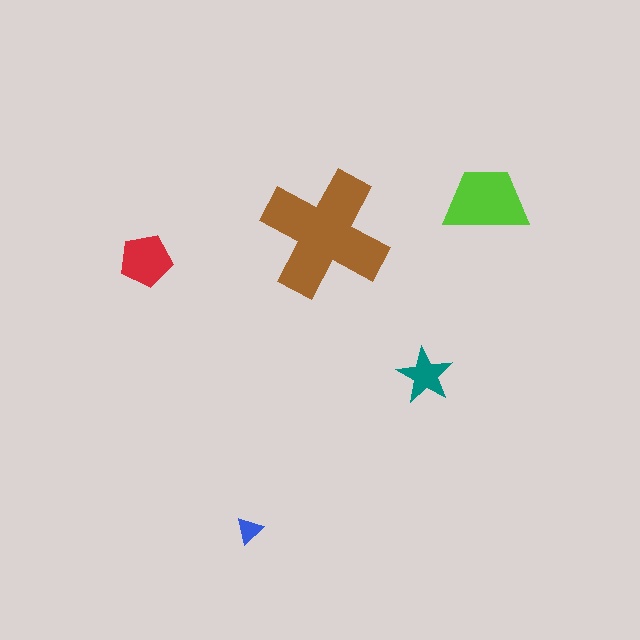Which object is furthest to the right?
The lime trapezoid is rightmost.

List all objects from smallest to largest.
The blue triangle, the teal star, the red pentagon, the lime trapezoid, the brown cross.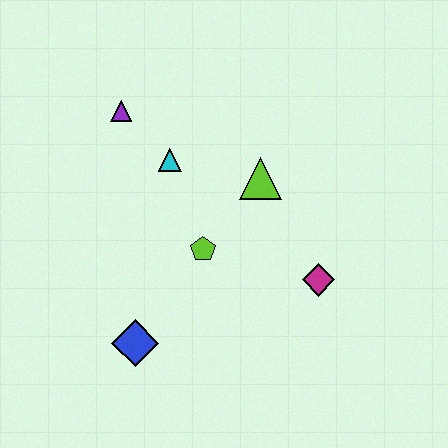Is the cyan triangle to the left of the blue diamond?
No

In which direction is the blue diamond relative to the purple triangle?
The blue diamond is below the purple triangle.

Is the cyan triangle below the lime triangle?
No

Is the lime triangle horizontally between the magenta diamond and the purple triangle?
Yes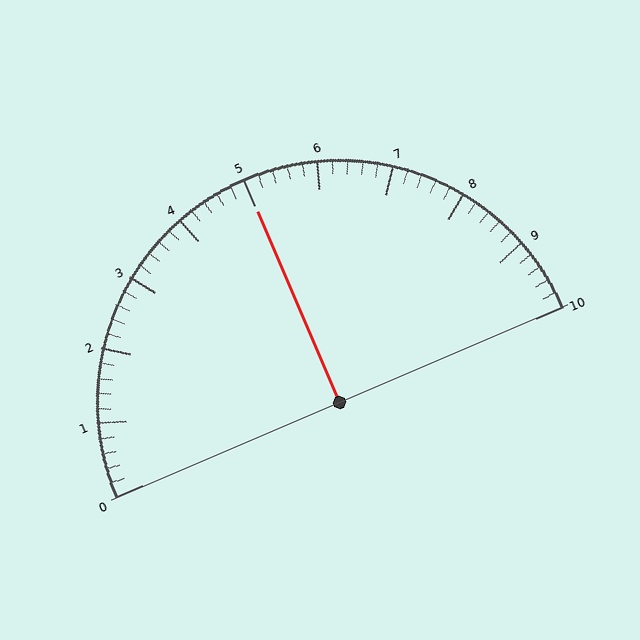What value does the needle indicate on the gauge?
The needle indicates approximately 5.0.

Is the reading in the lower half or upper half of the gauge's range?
The reading is in the upper half of the range (0 to 10).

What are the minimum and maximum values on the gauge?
The gauge ranges from 0 to 10.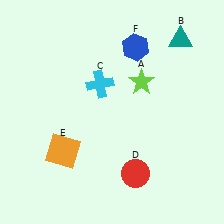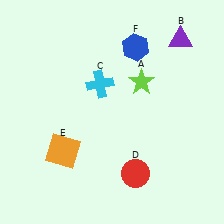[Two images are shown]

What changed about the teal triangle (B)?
In Image 1, B is teal. In Image 2, it changed to purple.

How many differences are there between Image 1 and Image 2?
There is 1 difference between the two images.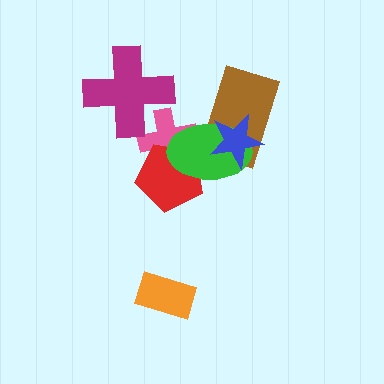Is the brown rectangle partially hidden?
Yes, it is partially covered by another shape.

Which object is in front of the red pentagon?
The green ellipse is in front of the red pentagon.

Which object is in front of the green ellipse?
The blue star is in front of the green ellipse.